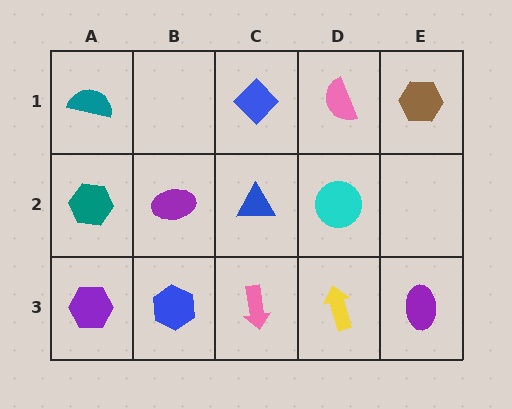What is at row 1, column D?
A pink semicircle.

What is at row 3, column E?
A purple ellipse.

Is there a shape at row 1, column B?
No, that cell is empty.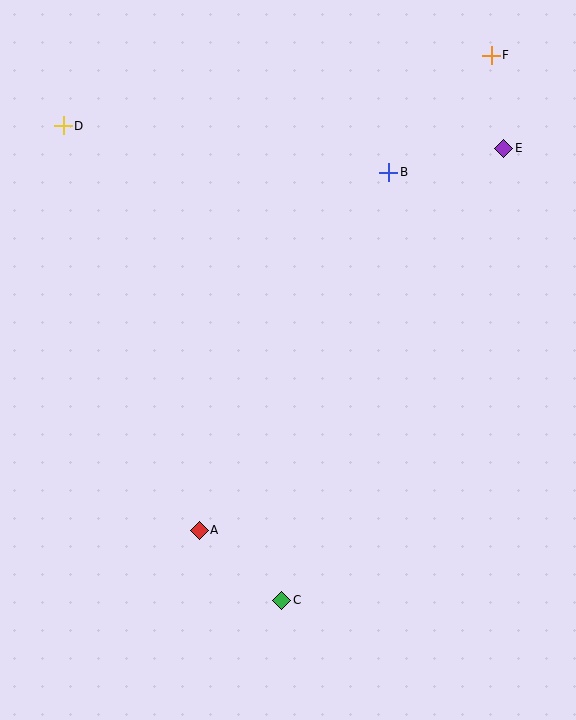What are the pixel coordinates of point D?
Point D is at (63, 126).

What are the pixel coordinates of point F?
Point F is at (491, 55).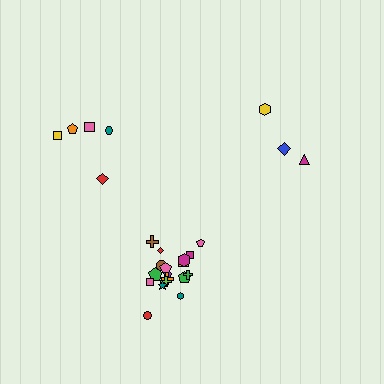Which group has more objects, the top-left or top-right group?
The top-left group.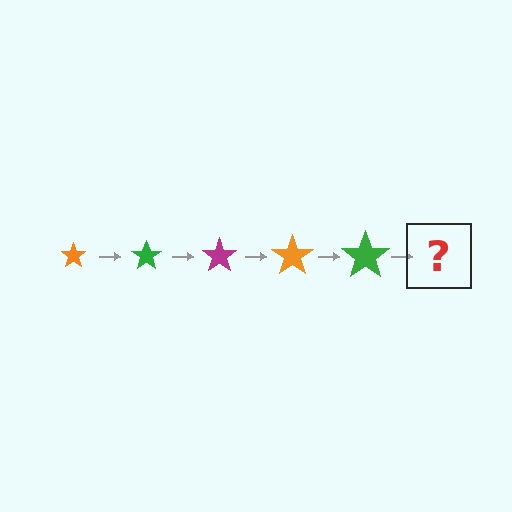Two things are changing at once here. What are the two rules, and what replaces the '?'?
The two rules are that the star grows larger each step and the color cycles through orange, green, and magenta. The '?' should be a magenta star, larger than the previous one.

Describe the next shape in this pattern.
It should be a magenta star, larger than the previous one.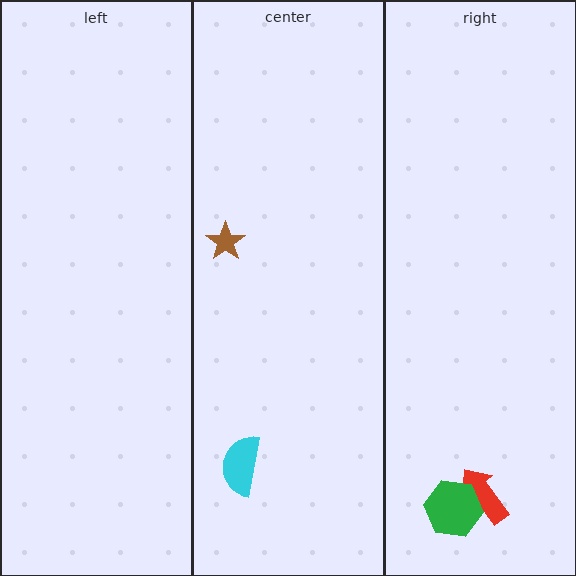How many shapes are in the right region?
2.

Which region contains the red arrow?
The right region.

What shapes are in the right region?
The red arrow, the green hexagon.